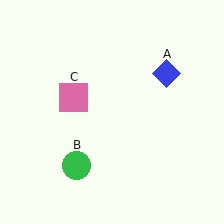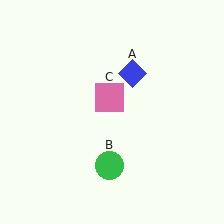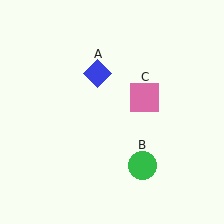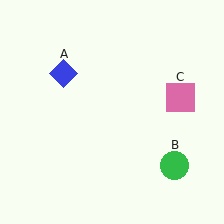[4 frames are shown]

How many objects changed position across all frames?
3 objects changed position: blue diamond (object A), green circle (object B), pink square (object C).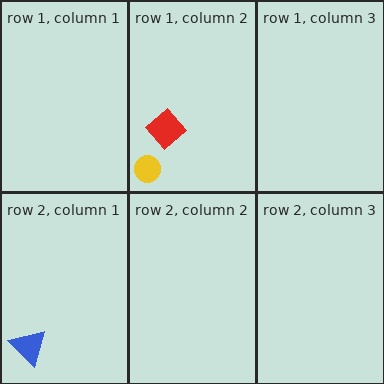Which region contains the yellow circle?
The row 1, column 2 region.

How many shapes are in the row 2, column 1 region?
1.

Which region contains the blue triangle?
The row 2, column 1 region.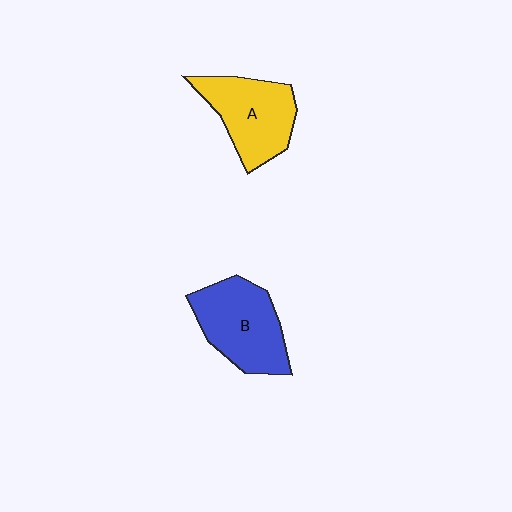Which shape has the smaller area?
Shape A (yellow).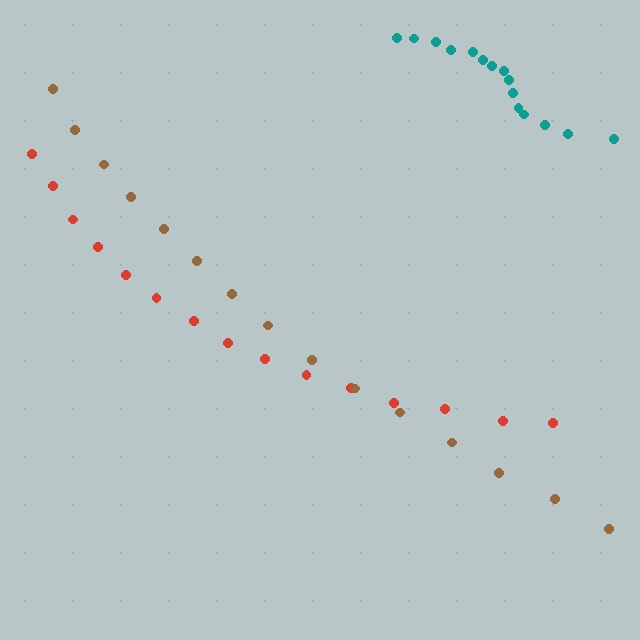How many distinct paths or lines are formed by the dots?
There are 3 distinct paths.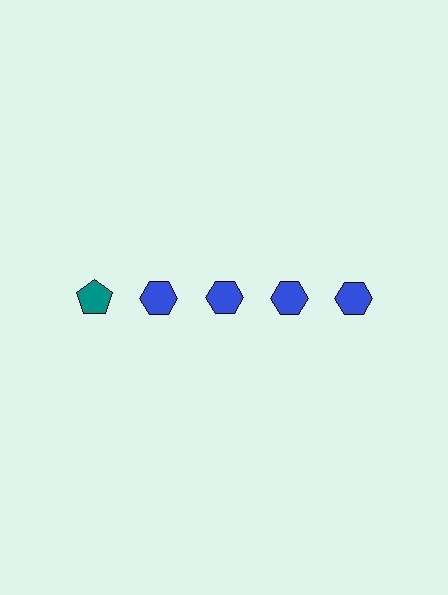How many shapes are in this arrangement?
There are 5 shapes arranged in a grid pattern.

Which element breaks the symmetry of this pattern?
The teal pentagon in the top row, leftmost column breaks the symmetry. All other shapes are blue hexagons.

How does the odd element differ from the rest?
It differs in both color (teal instead of blue) and shape (pentagon instead of hexagon).